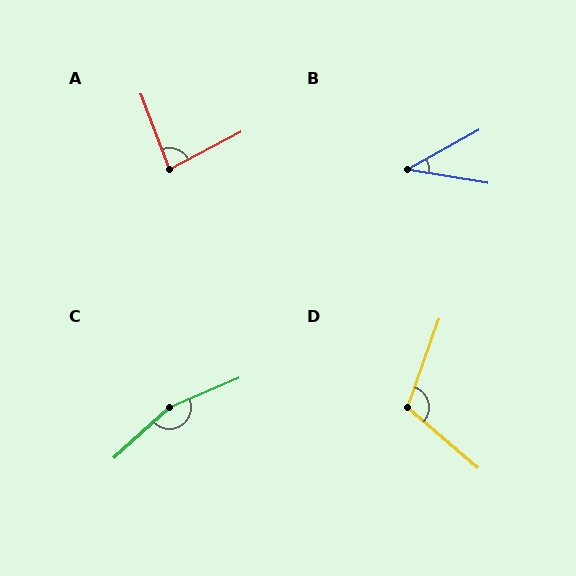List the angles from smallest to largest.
B (38°), A (83°), D (111°), C (161°).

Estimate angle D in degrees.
Approximately 111 degrees.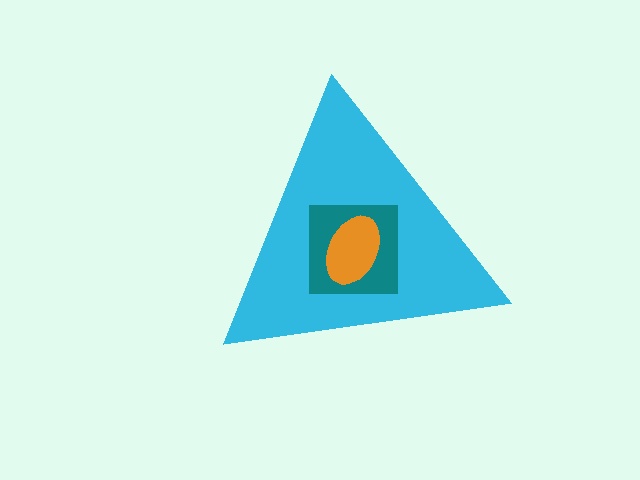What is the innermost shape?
The orange ellipse.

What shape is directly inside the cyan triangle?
The teal square.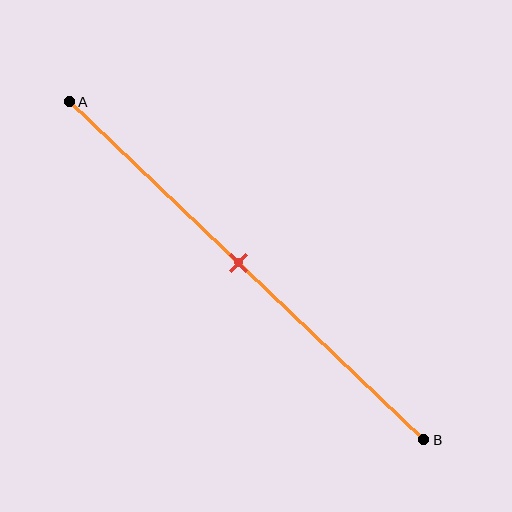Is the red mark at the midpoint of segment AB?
Yes, the mark is approximately at the midpoint.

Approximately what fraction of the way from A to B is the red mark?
The red mark is approximately 50% of the way from A to B.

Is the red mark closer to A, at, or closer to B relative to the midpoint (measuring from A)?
The red mark is approximately at the midpoint of segment AB.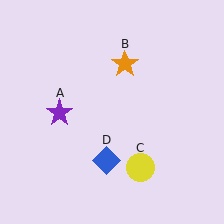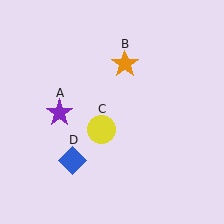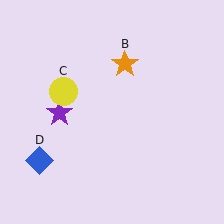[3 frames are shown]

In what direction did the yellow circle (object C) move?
The yellow circle (object C) moved up and to the left.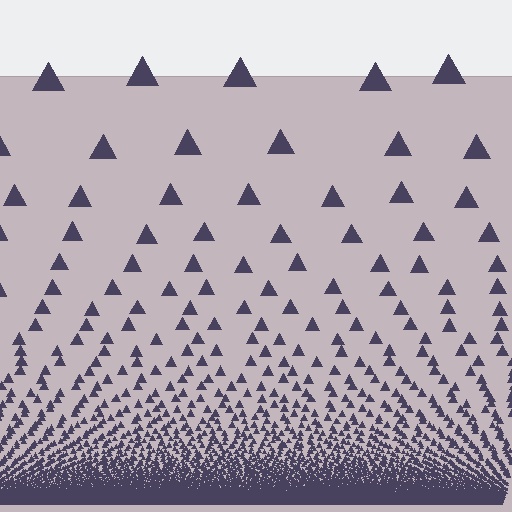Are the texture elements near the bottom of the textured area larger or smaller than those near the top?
Smaller. The gradient is inverted — elements near the bottom are smaller and denser.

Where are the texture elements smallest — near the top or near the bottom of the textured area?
Near the bottom.